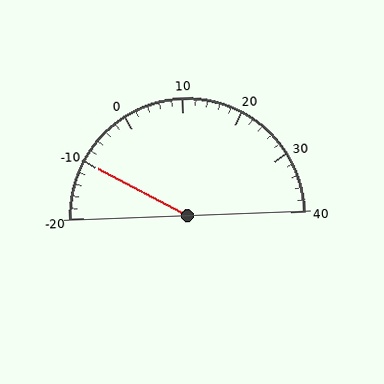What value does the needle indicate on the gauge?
The needle indicates approximately -10.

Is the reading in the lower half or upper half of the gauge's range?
The reading is in the lower half of the range (-20 to 40).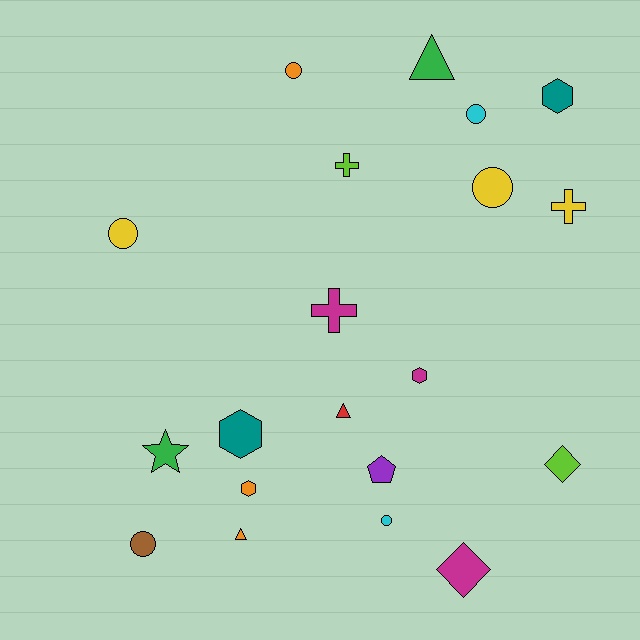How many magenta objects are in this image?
There are 3 magenta objects.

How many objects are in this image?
There are 20 objects.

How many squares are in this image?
There are no squares.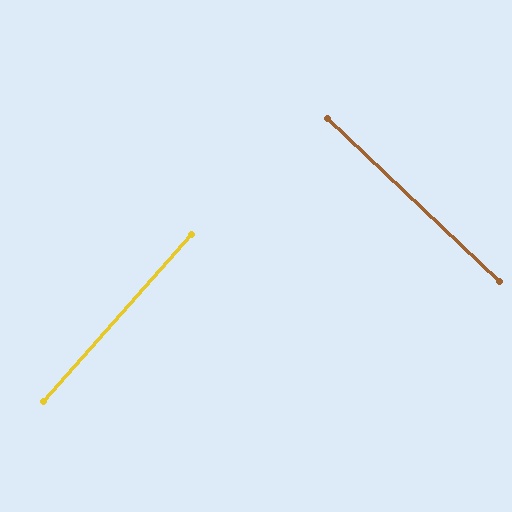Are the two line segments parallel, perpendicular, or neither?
Perpendicular — they meet at approximately 88°.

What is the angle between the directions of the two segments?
Approximately 88 degrees.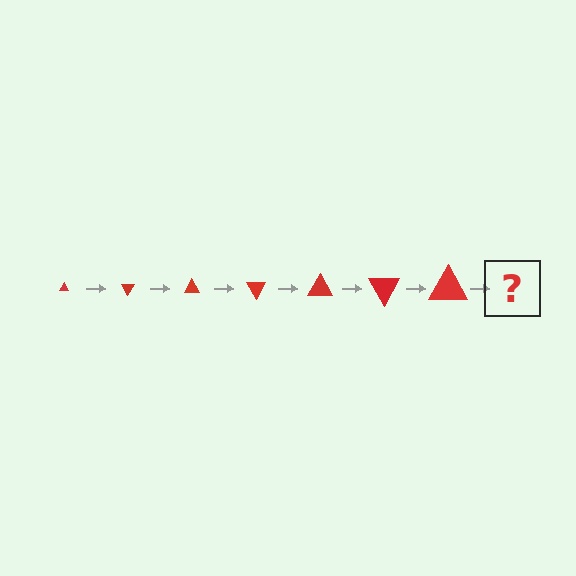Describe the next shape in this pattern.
It should be a triangle, larger than the previous one and rotated 420 degrees from the start.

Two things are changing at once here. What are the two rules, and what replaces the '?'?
The two rules are that the triangle grows larger each step and it rotates 60 degrees each step. The '?' should be a triangle, larger than the previous one and rotated 420 degrees from the start.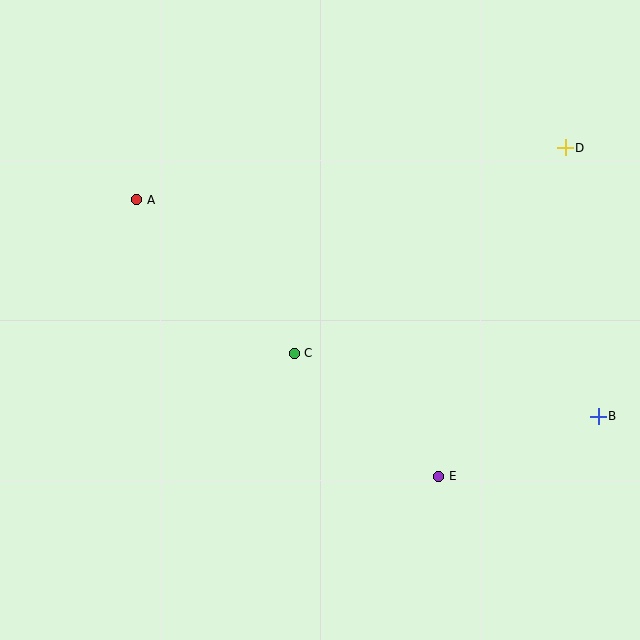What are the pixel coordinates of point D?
Point D is at (565, 148).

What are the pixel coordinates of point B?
Point B is at (598, 416).